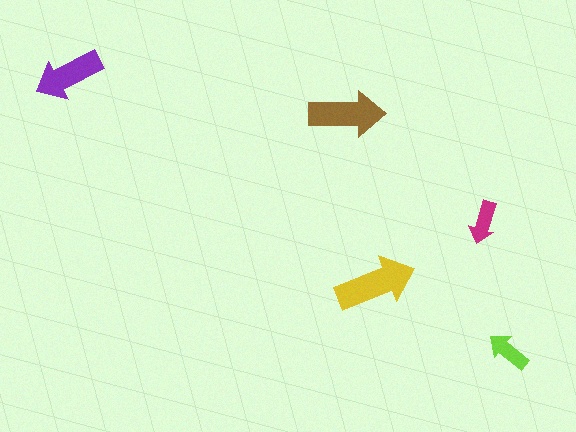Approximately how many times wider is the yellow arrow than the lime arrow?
About 2 times wider.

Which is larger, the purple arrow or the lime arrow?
The purple one.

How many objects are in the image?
There are 5 objects in the image.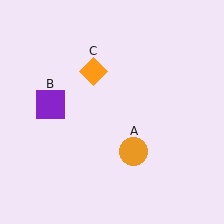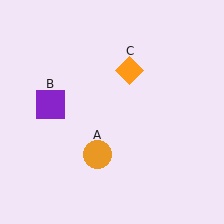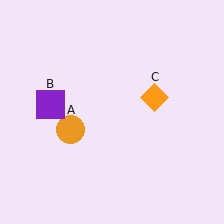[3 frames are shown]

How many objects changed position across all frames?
2 objects changed position: orange circle (object A), orange diamond (object C).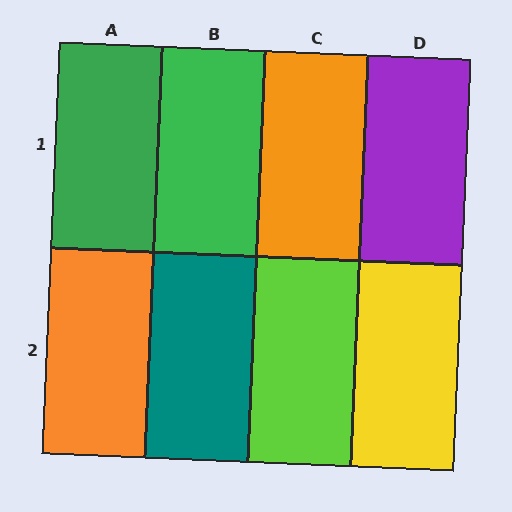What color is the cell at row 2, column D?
Yellow.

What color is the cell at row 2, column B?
Teal.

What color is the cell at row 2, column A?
Orange.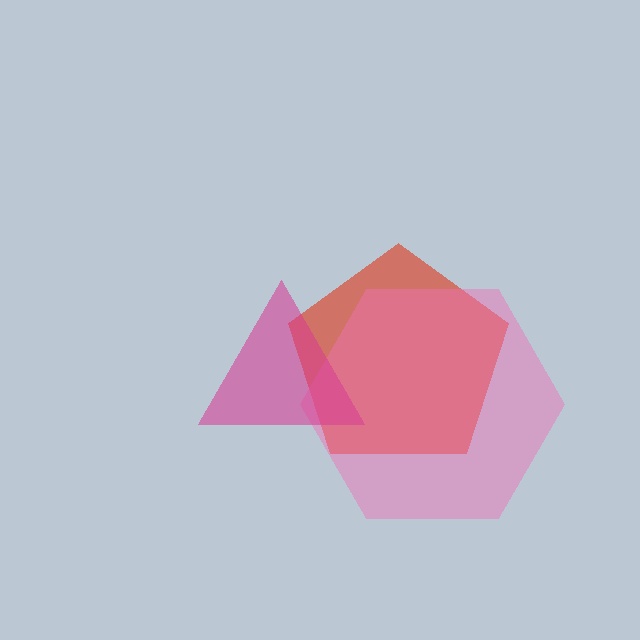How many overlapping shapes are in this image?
There are 3 overlapping shapes in the image.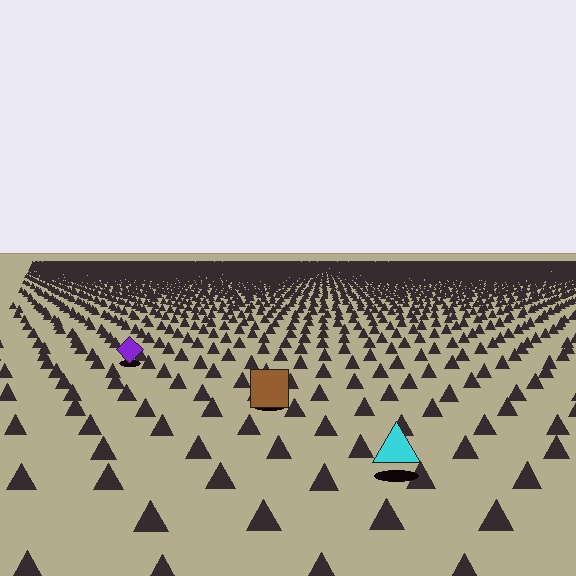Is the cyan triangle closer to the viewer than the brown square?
Yes. The cyan triangle is closer — you can tell from the texture gradient: the ground texture is coarser near it.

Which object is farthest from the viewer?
The purple diamond is farthest from the viewer. It appears smaller and the ground texture around it is denser.